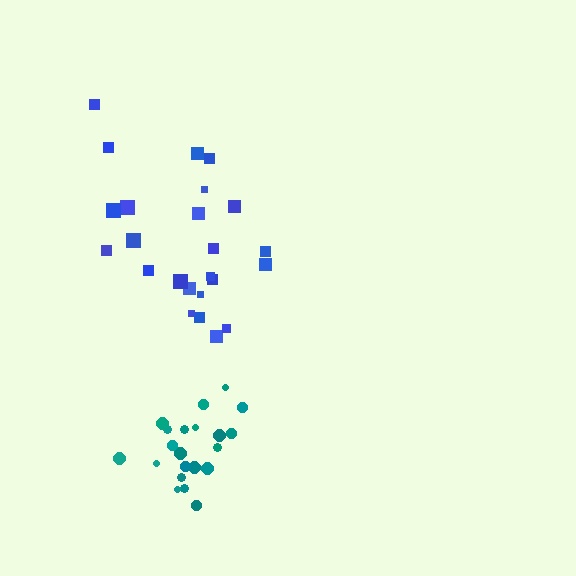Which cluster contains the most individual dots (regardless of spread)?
Blue (24).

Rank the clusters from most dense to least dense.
teal, blue.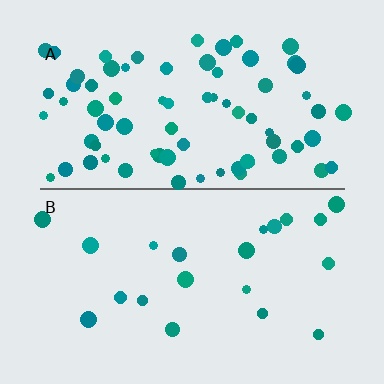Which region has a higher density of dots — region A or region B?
A (the top).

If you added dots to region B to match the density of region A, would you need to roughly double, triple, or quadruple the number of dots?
Approximately triple.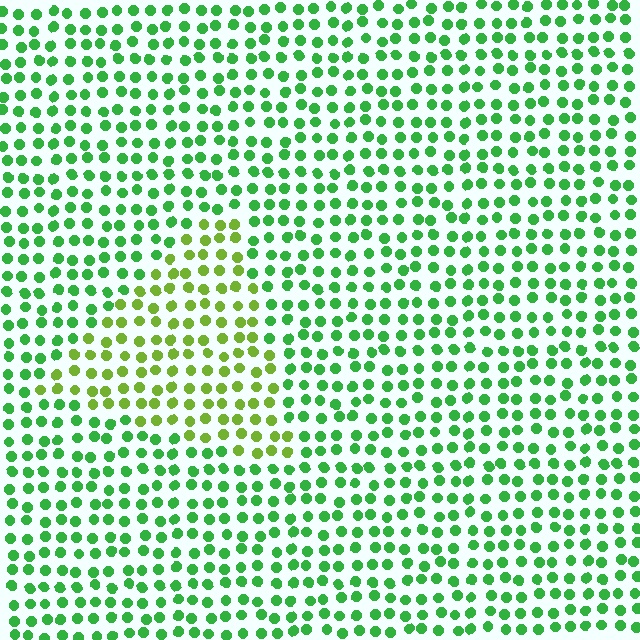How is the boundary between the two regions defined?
The boundary is defined purely by a slight shift in hue (about 37 degrees). Spacing, size, and orientation are identical on both sides.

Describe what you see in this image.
The image is filled with small green elements in a uniform arrangement. A triangle-shaped region is visible where the elements are tinted to a slightly different hue, forming a subtle color boundary.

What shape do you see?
I see a triangle.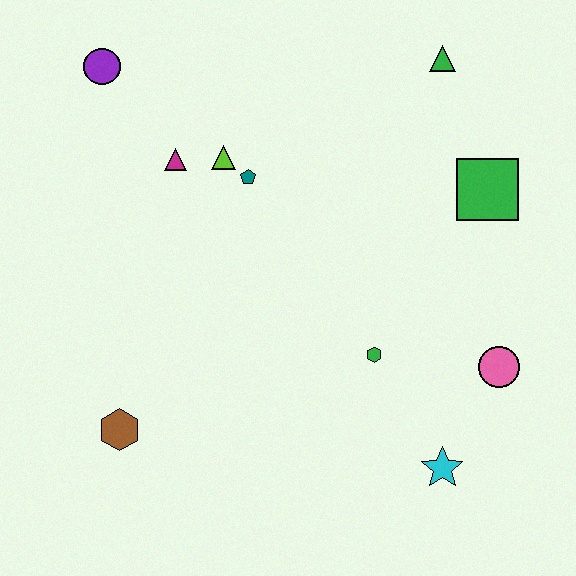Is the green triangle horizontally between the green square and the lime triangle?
Yes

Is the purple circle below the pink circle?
No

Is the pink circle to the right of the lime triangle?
Yes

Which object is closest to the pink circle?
The cyan star is closest to the pink circle.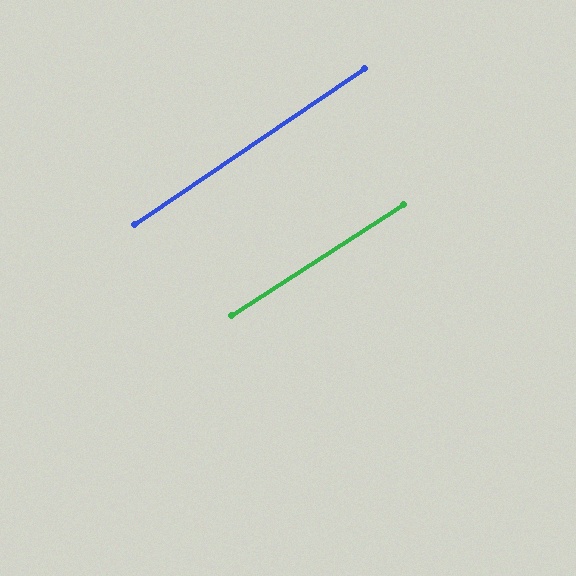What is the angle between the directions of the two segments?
Approximately 1 degree.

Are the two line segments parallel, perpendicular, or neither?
Parallel — their directions differ by only 0.9°.